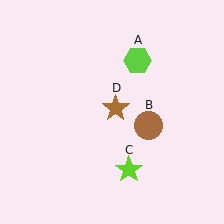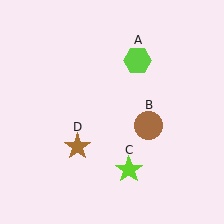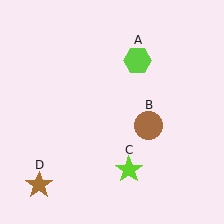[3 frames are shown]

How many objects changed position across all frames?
1 object changed position: brown star (object D).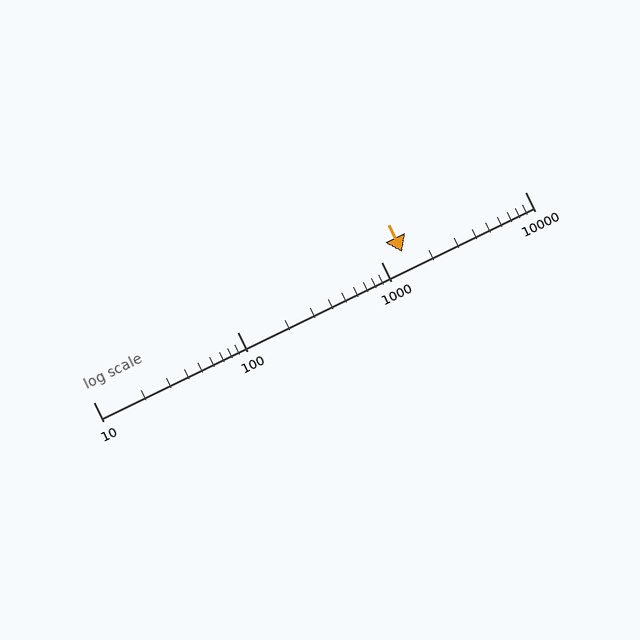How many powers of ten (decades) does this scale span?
The scale spans 3 decades, from 10 to 10000.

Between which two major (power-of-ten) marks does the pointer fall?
The pointer is between 1000 and 10000.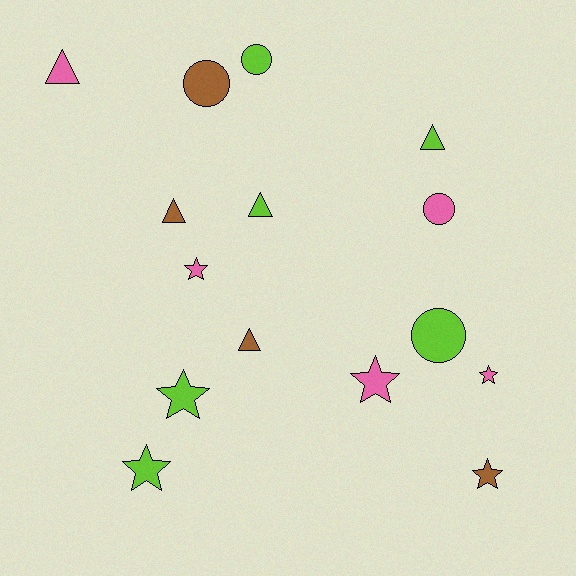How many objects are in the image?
There are 15 objects.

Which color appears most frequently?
Lime, with 6 objects.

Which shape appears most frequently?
Star, with 6 objects.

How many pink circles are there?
There is 1 pink circle.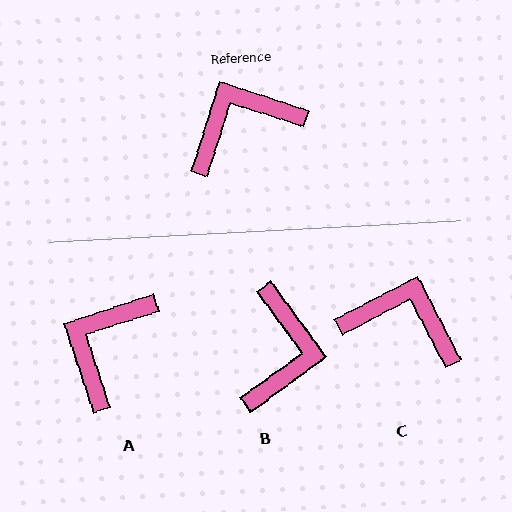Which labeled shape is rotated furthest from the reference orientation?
B, about 126 degrees away.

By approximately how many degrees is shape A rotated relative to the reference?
Approximately 36 degrees counter-clockwise.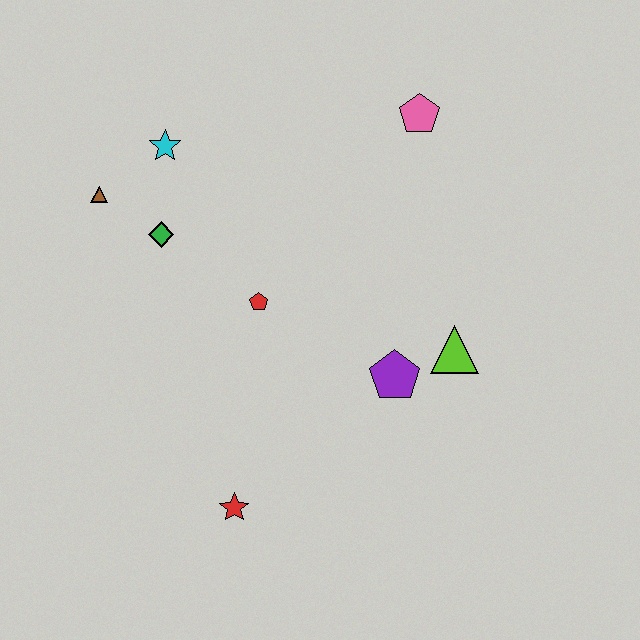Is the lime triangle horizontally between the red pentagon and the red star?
No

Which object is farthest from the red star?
The pink pentagon is farthest from the red star.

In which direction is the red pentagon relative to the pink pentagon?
The red pentagon is below the pink pentagon.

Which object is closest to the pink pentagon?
The lime triangle is closest to the pink pentagon.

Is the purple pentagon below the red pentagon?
Yes